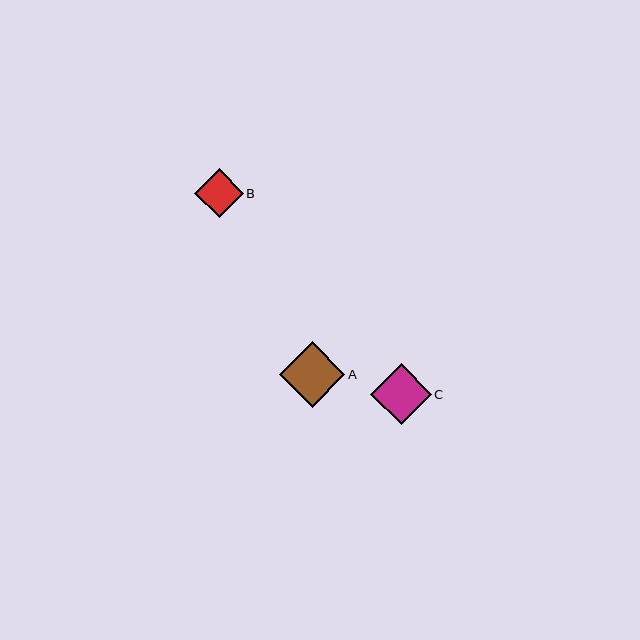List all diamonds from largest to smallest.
From largest to smallest: A, C, B.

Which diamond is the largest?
Diamond A is the largest with a size of approximately 65 pixels.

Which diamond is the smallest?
Diamond B is the smallest with a size of approximately 49 pixels.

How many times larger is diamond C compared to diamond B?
Diamond C is approximately 1.2 times the size of diamond B.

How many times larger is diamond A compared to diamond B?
Diamond A is approximately 1.3 times the size of diamond B.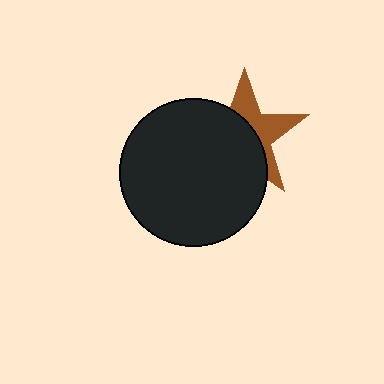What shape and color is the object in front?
The object in front is a black circle.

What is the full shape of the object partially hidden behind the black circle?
The partially hidden object is a brown star.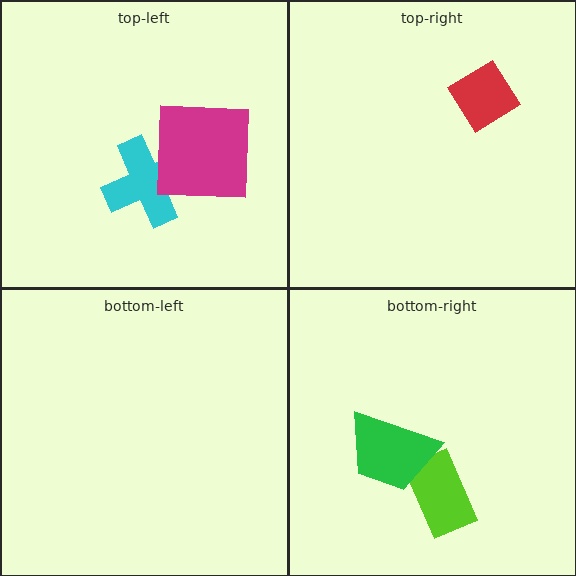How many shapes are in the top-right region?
1.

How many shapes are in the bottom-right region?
2.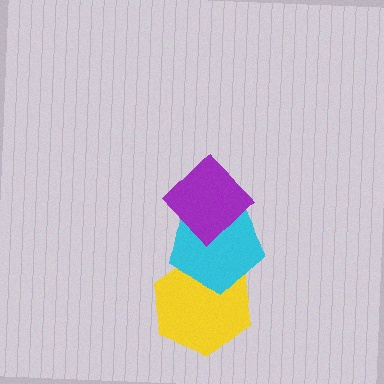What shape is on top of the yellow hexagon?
The cyan pentagon is on top of the yellow hexagon.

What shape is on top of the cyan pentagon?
The purple diamond is on top of the cyan pentagon.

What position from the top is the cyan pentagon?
The cyan pentagon is 2nd from the top.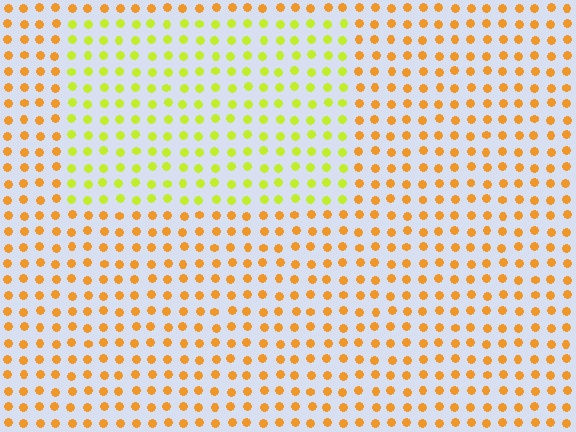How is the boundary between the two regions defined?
The boundary is defined purely by a slight shift in hue (about 41 degrees). Spacing, size, and orientation are identical on both sides.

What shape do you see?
I see a rectangle.